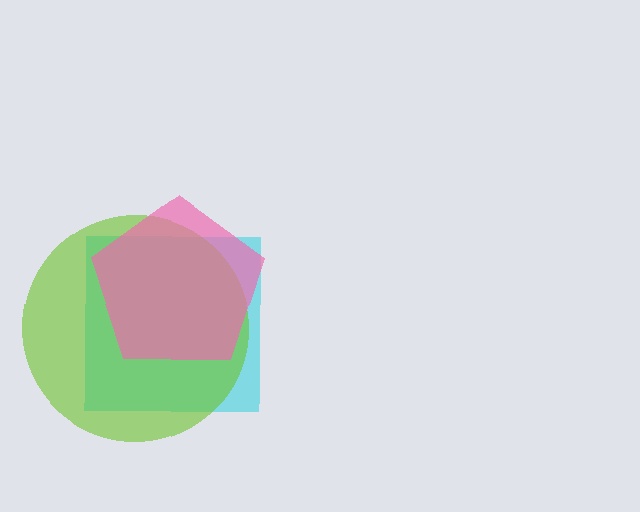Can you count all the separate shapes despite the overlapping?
Yes, there are 3 separate shapes.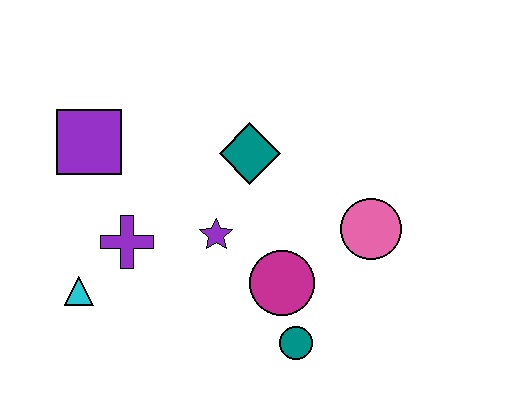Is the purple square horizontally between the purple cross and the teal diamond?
No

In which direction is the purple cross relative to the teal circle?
The purple cross is to the left of the teal circle.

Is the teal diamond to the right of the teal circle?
No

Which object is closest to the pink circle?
The magenta circle is closest to the pink circle.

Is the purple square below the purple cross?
No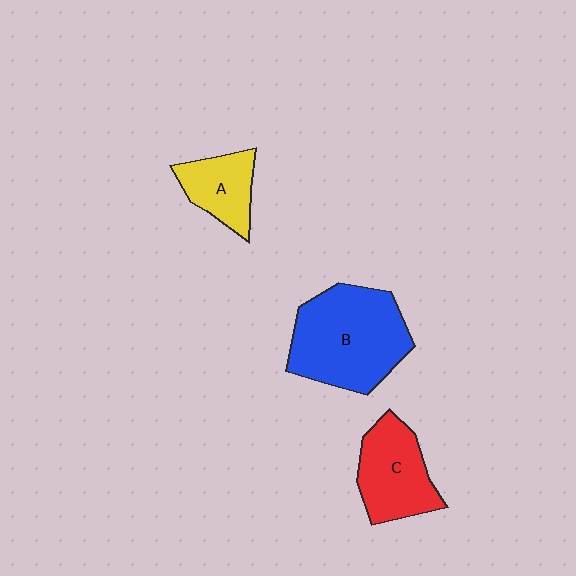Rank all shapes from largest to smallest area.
From largest to smallest: B (blue), C (red), A (yellow).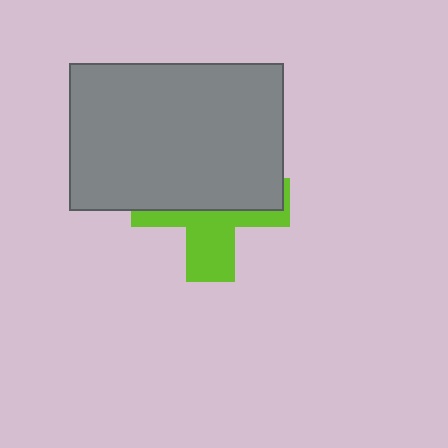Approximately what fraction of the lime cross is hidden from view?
Roughly 59% of the lime cross is hidden behind the gray rectangle.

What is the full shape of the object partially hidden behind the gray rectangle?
The partially hidden object is a lime cross.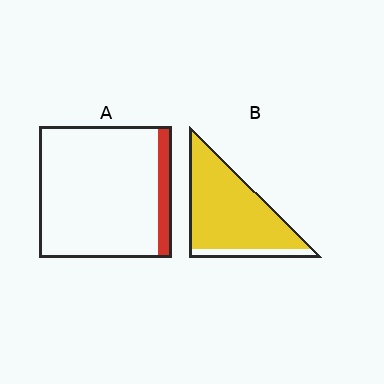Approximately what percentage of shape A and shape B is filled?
A is approximately 10% and B is approximately 85%.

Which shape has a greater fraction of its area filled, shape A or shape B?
Shape B.